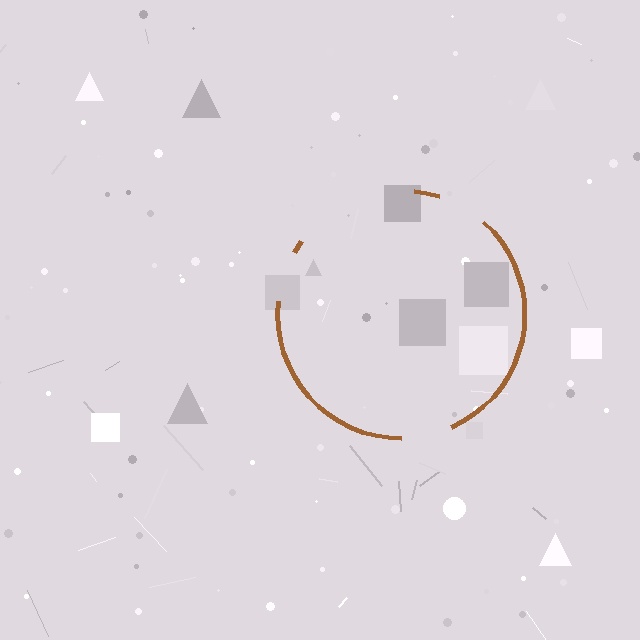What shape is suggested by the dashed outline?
The dashed outline suggests a circle.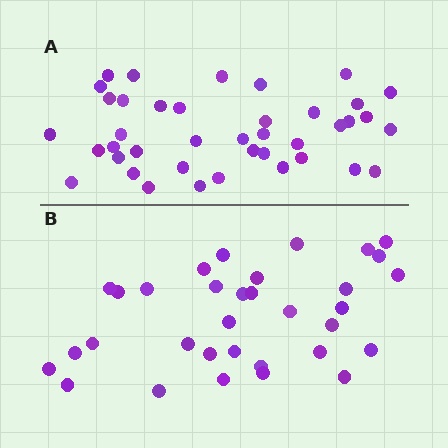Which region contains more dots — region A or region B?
Region A (the top region) has more dots.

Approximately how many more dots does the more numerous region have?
Region A has roughly 8 or so more dots than region B.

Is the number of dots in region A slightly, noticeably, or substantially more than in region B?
Region A has only slightly more — the two regions are fairly close. The ratio is roughly 1.2 to 1.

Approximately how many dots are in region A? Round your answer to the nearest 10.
About 40 dots.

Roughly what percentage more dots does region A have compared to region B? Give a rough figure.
About 20% more.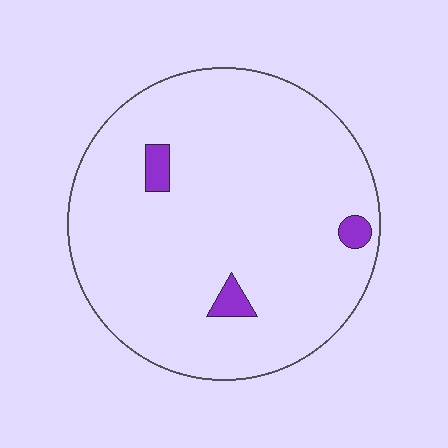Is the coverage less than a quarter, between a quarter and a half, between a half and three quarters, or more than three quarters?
Less than a quarter.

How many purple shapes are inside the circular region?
3.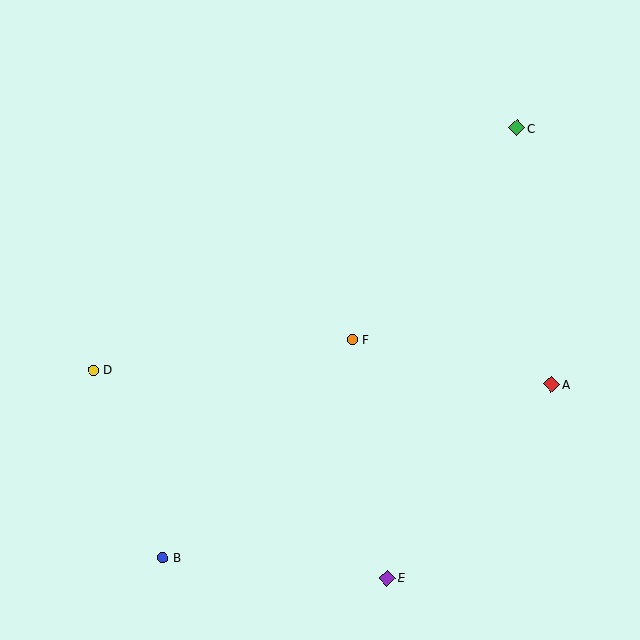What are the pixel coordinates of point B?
Point B is at (163, 557).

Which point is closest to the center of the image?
Point F at (352, 340) is closest to the center.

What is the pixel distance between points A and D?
The distance between A and D is 458 pixels.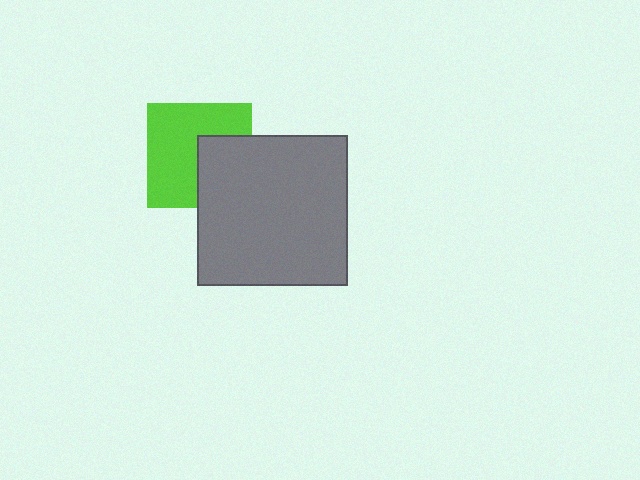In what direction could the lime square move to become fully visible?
The lime square could move left. That would shift it out from behind the gray square entirely.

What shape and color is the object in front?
The object in front is a gray square.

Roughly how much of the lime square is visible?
About half of it is visible (roughly 64%).